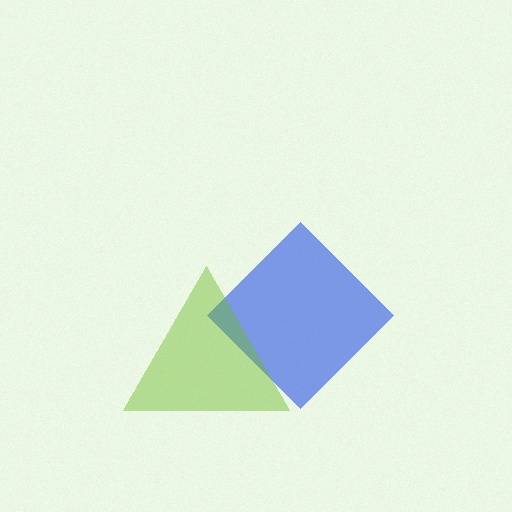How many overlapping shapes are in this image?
There are 2 overlapping shapes in the image.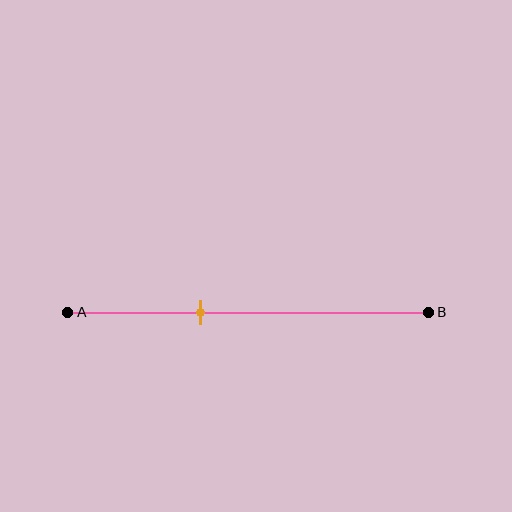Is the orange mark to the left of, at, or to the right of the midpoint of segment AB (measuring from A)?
The orange mark is to the left of the midpoint of segment AB.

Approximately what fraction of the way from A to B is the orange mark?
The orange mark is approximately 35% of the way from A to B.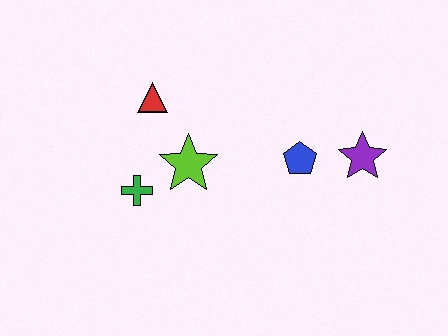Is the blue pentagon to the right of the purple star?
No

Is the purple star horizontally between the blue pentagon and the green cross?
No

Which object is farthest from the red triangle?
The purple star is farthest from the red triangle.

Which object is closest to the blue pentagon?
The purple star is closest to the blue pentagon.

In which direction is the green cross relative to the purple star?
The green cross is to the left of the purple star.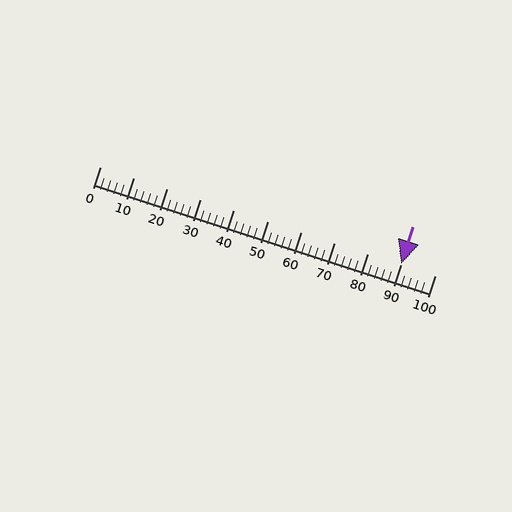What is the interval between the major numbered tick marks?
The major tick marks are spaced 10 units apart.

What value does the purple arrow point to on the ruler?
The purple arrow points to approximately 90.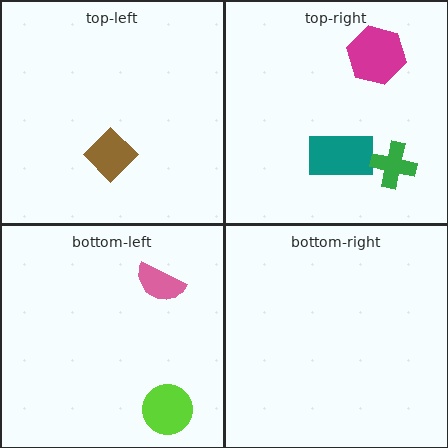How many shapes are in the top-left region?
1.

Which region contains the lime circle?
The bottom-left region.